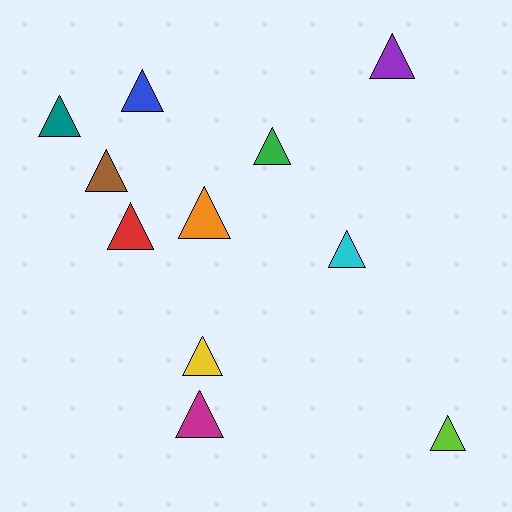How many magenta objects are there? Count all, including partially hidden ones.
There is 1 magenta object.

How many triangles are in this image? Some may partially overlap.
There are 11 triangles.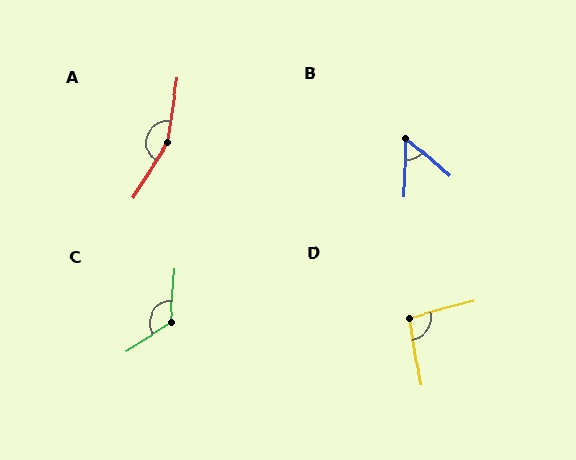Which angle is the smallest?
B, at approximately 51 degrees.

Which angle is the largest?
A, at approximately 156 degrees.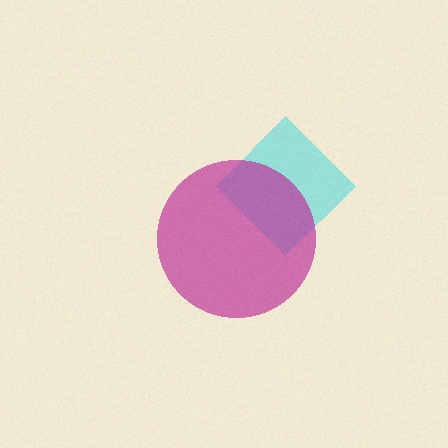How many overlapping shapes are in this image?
There are 2 overlapping shapes in the image.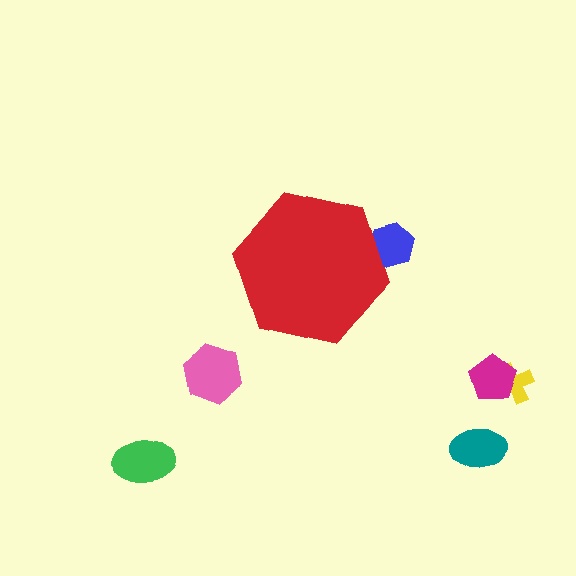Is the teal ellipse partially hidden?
No, the teal ellipse is fully visible.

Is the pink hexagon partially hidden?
No, the pink hexagon is fully visible.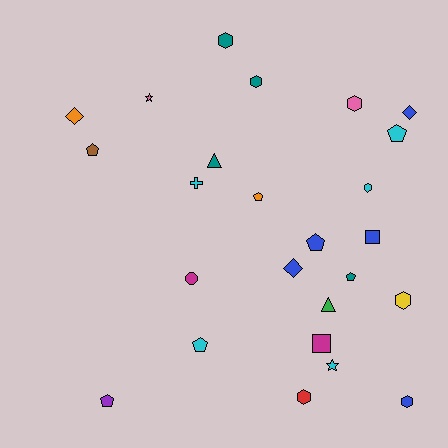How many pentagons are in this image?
There are 7 pentagons.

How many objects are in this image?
There are 25 objects.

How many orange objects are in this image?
There are 2 orange objects.